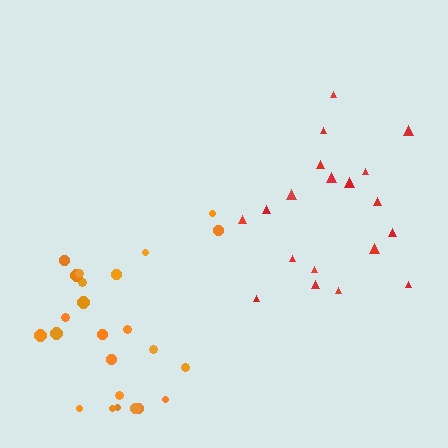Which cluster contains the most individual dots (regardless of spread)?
Orange (24).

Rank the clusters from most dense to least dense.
red, orange.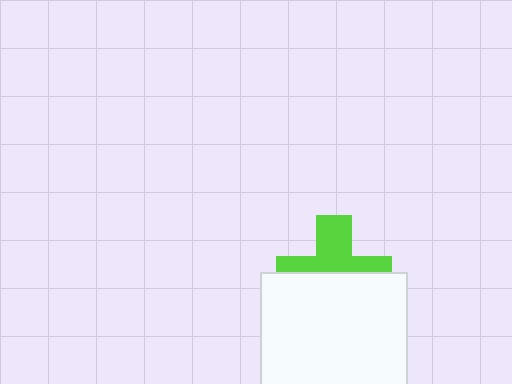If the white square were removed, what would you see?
You would see the complete lime cross.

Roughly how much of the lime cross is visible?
About half of it is visible (roughly 47%).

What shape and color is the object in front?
The object in front is a white square.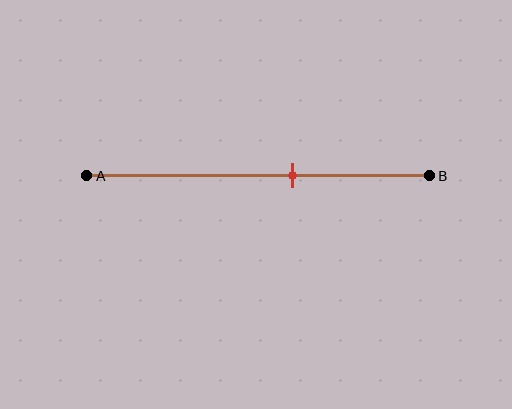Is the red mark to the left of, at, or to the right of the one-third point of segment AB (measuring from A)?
The red mark is to the right of the one-third point of segment AB.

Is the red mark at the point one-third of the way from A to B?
No, the mark is at about 60% from A, not at the 33% one-third point.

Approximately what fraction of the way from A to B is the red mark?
The red mark is approximately 60% of the way from A to B.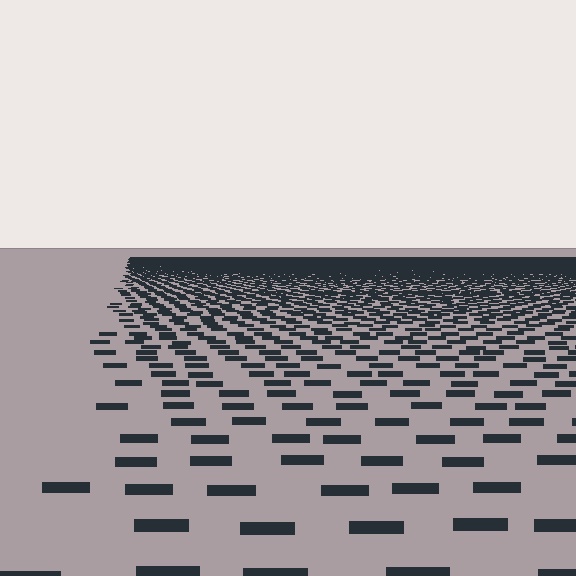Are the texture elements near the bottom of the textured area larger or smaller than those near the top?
Larger. Near the bottom, elements are closer to the viewer and appear at a bigger on-screen size.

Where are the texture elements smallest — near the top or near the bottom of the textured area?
Near the top.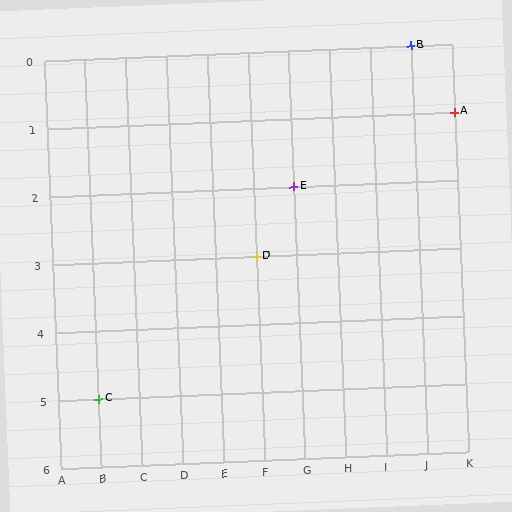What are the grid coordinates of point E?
Point E is at grid coordinates (G, 2).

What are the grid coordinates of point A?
Point A is at grid coordinates (K, 1).